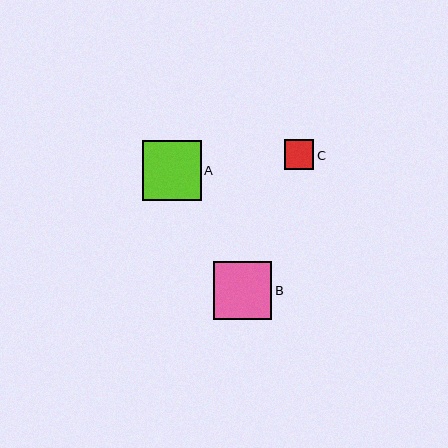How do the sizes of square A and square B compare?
Square A and square B are approximately the same size.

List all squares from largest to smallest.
From largest to smallest: A, B, C.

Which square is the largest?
Square A is the largest with a size of approximately 59 pixels.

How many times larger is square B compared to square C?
Square B is approximately 2.0 times the size of square C.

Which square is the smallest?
Square C is the smallest with a size of approximately 29 pixels.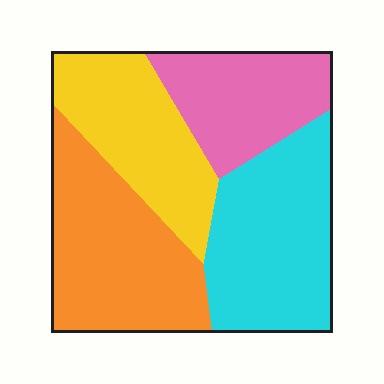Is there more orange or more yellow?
Orange.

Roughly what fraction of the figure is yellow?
Yellow takes up between a sixth and a third of the figure.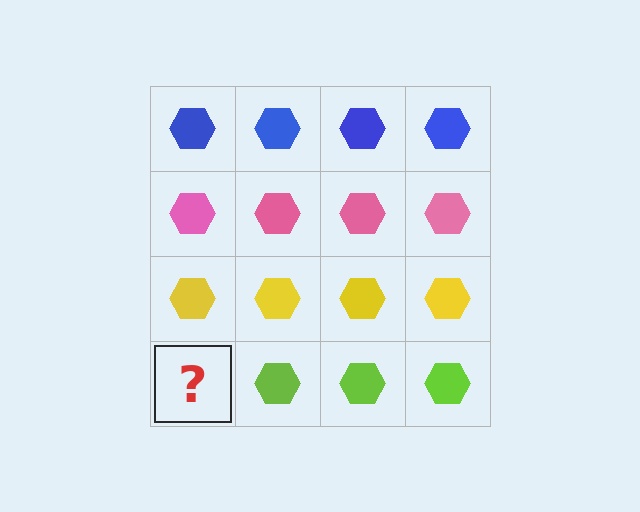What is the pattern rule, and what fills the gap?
The rule is that each row has a consistent color. The gap should be filled with a lime hexagon.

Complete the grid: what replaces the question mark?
The question mark should be replaced with a lime hexagon.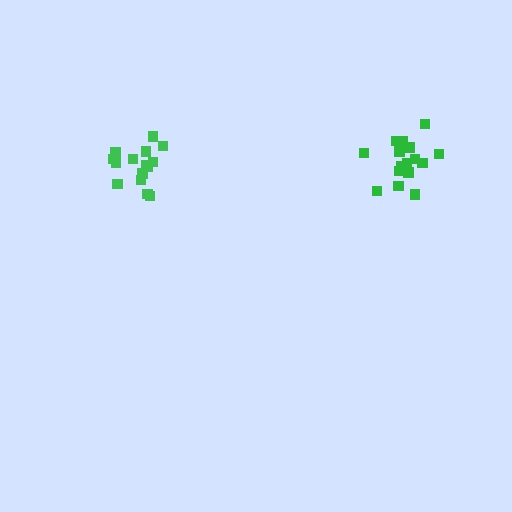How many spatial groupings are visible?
There are 2 spatial groupings.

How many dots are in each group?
Group 1: 16 dots, Group 2: 16 dots (32 total).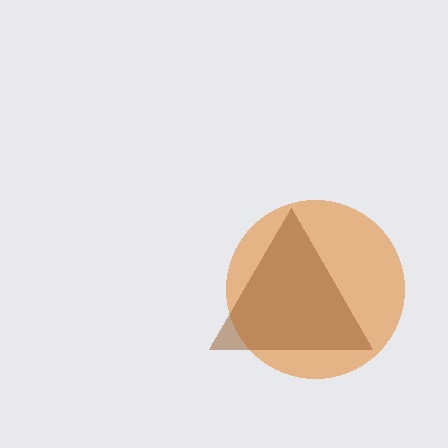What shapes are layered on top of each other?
The layered shapes are: an orange circle, a brown triangle.